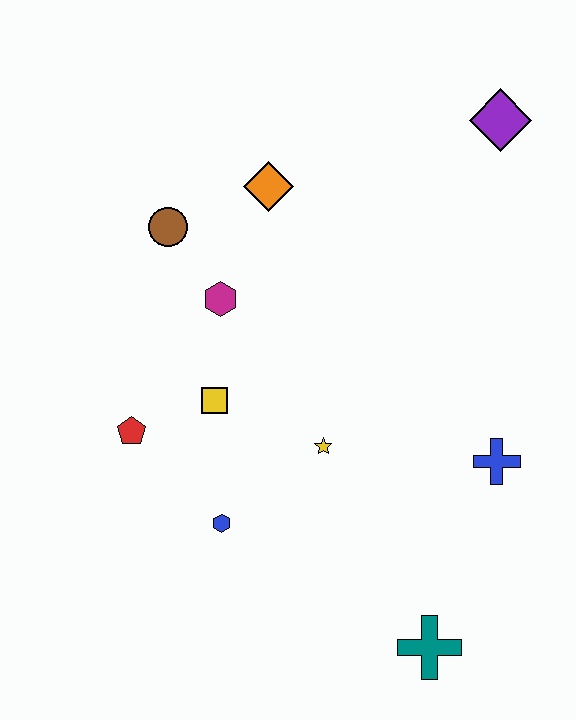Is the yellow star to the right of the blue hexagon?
Yes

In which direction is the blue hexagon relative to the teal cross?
The blue hexagon is to the left of the teal cross.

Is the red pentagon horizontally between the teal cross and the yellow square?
No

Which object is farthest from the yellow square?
The purple diamond is farthest from the yellow square.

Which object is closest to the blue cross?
The yellow star is closest to the blue cross.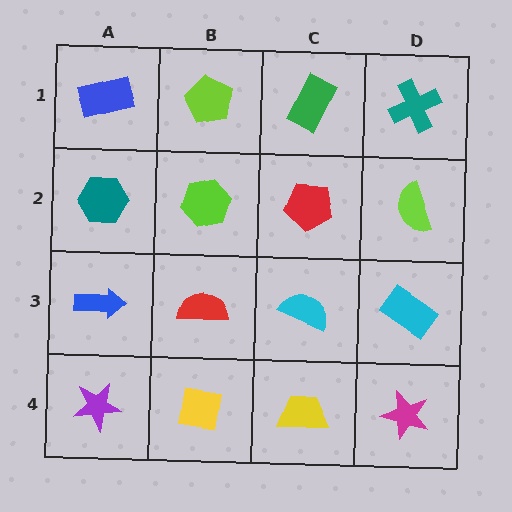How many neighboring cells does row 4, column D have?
2.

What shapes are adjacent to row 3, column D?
A lime semicircle (row 2, column D), a magenta star (row 4, column D), a cyan semicircle (row 3, column C).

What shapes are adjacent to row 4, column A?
A blue arrow (row 3, column A), a yellow square (row 4, column B).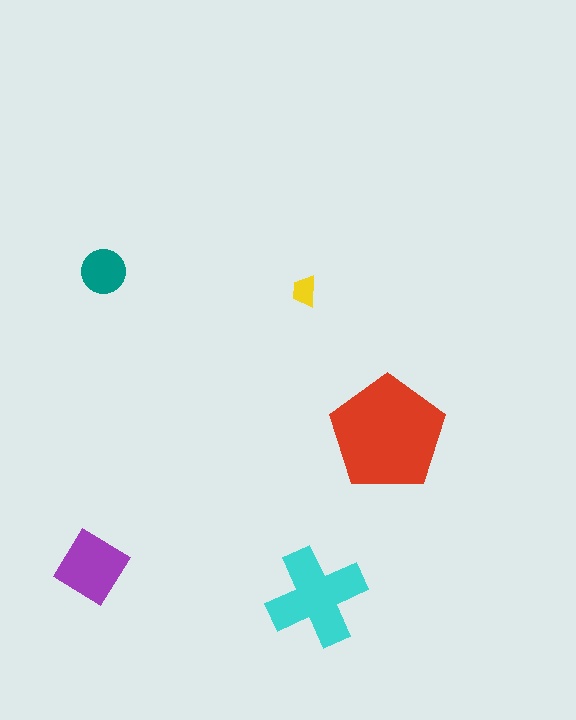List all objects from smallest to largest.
The yellow trapezoid, the teal circle, the purple diamond, the cyan cross, the red pentagon.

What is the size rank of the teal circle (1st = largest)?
4th.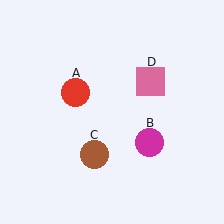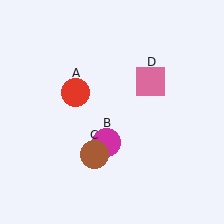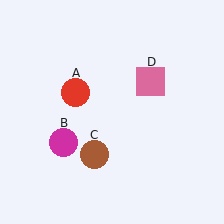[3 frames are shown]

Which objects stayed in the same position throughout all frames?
Red circle (object A) and brown circle (object C) and pink square (object D) remained stationary.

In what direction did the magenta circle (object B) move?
The magenta circle (object B) moved left.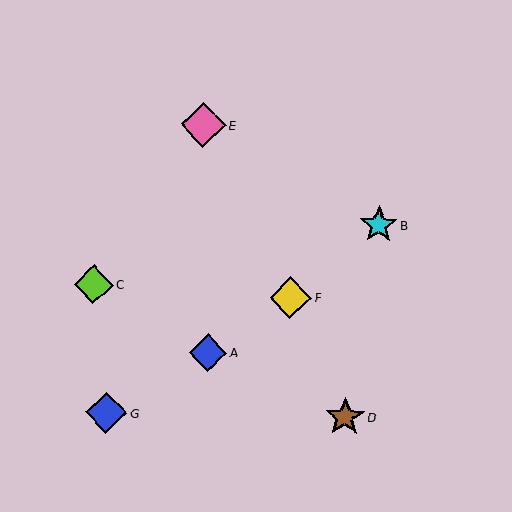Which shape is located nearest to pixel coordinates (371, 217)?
The cyan star (labeled B) at (379, 225) is nearest to that location.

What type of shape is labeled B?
Shape B is a cyan star.